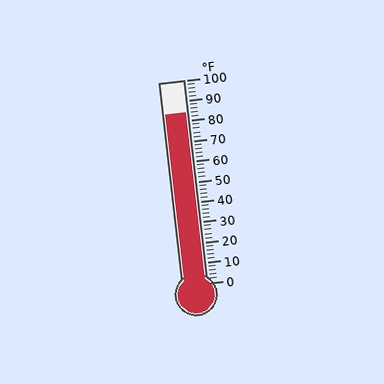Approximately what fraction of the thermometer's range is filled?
The thermometer is filled to approximately 85% of its range.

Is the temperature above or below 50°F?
The temperature is above 50°F.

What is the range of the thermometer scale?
The thermometer scale ranges from 0°F to 100°F.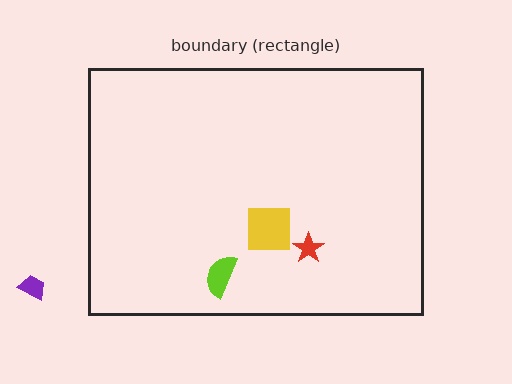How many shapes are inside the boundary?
3 inside, 1 outside.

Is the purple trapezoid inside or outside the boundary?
Outside.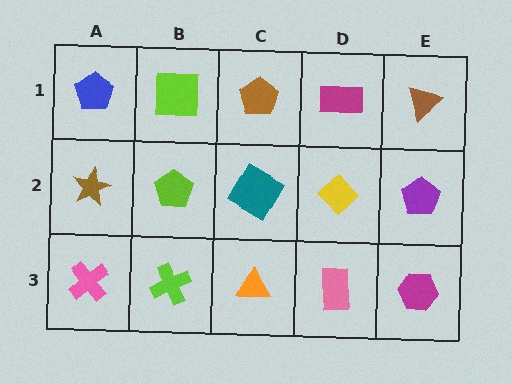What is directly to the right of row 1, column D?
A brown triangle.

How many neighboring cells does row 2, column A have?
3.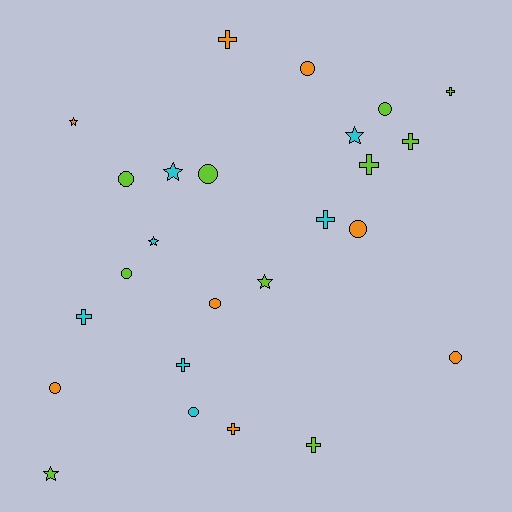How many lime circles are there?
There are 4 lime circles.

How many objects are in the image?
There are 25 objects.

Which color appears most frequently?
Lime, with 10 objects.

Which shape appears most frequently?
Circle, with 10 objects.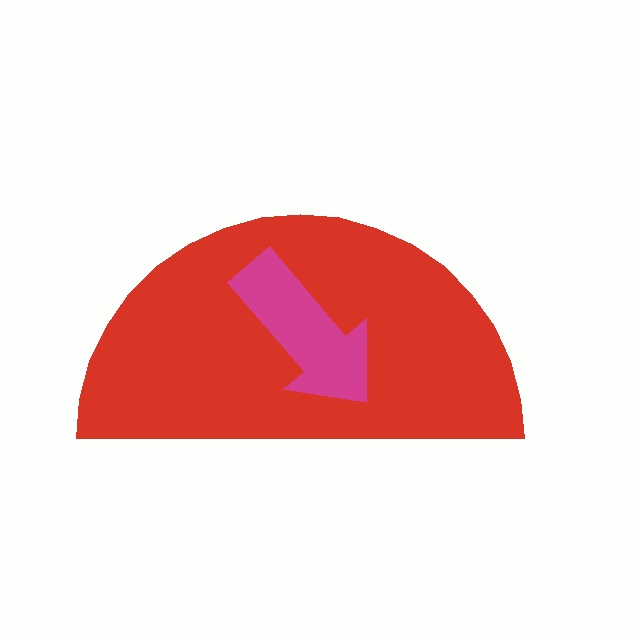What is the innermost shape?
The magenta arrow.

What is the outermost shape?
The red semicircle.